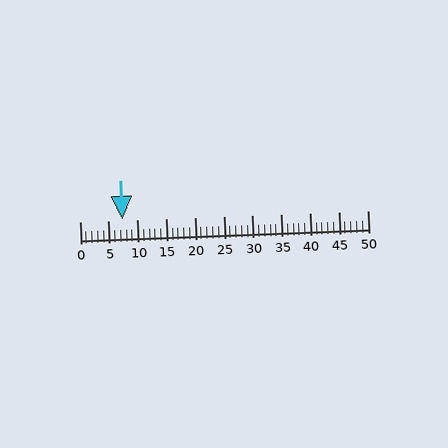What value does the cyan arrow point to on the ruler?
The cyan arrow points to approximately 7.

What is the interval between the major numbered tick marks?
The major tick marks are spaced 5 units apart.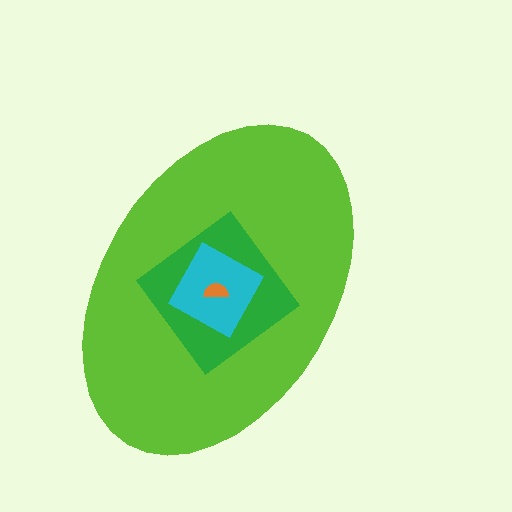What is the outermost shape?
The lime ellipse.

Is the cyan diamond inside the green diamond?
Yes.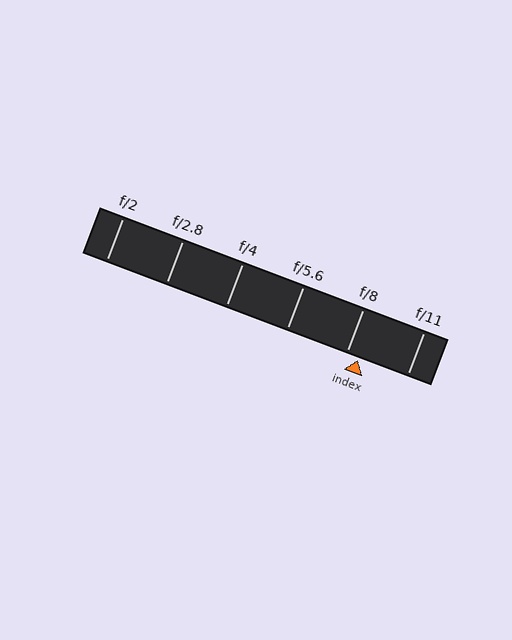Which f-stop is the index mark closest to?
The index mark is closest to f/8.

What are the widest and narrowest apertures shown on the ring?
The widest aperture shown is f/2 and the narrowest is f/11.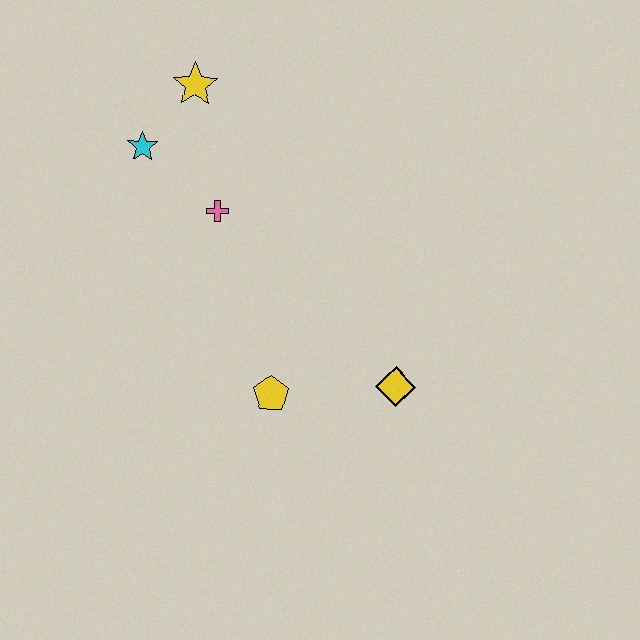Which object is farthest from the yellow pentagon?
The yellow star is farthest from the yellow pentagon.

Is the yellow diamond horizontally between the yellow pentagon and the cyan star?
No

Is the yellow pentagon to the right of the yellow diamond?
No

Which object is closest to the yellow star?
The cyan star is closest to the yellow star.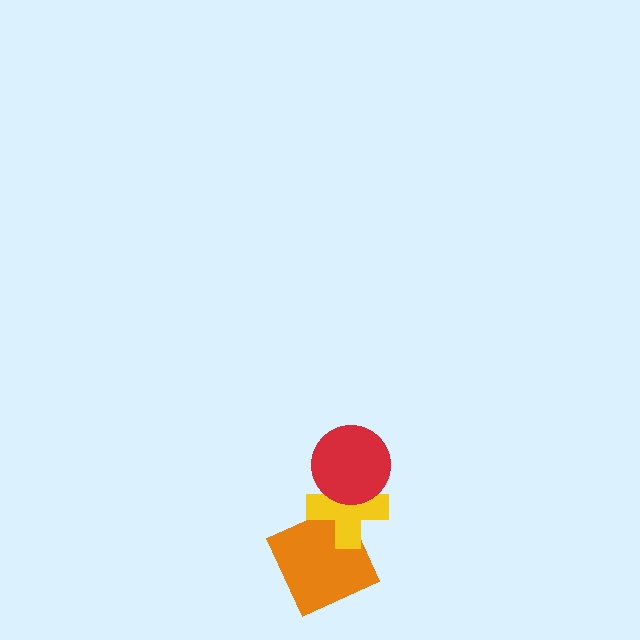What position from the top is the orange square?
The orange square is 3rd from the top.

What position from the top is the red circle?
The red circle is 1st from the top.